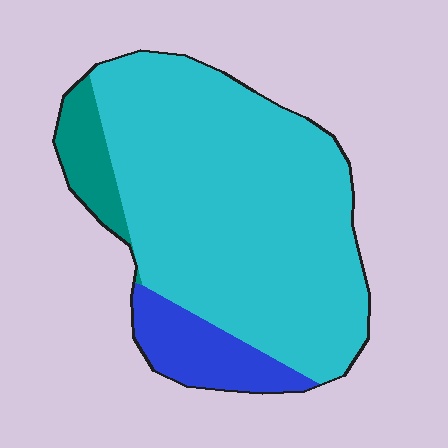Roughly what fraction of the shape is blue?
Blue takes up about one eighth (1/8) of the shape.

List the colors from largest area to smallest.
From largest to smallest: cyan, blue, teal.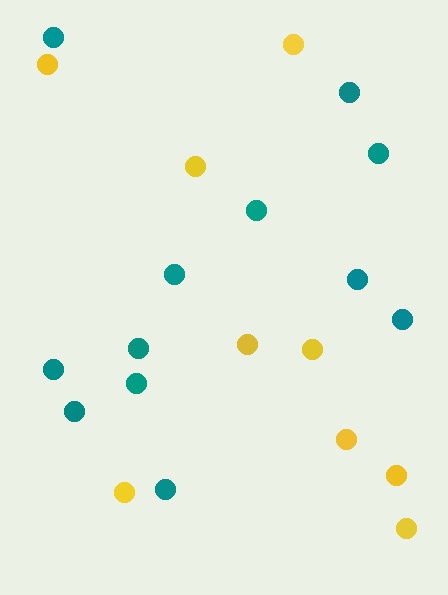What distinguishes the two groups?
There are 2 groups: one group of teal circles (12) and one group of yellow circles (9).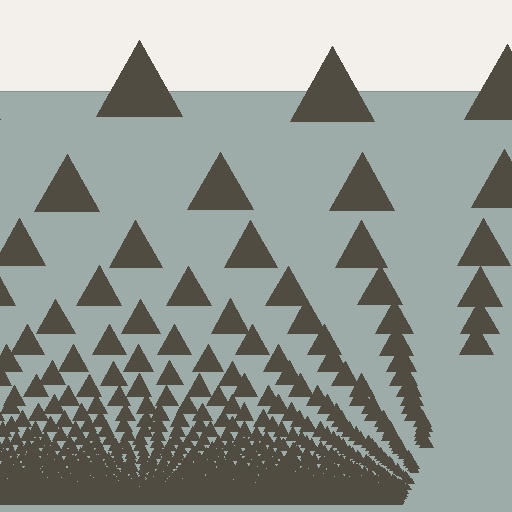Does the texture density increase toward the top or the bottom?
Density increases toward the bottom.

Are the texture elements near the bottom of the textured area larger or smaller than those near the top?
Smaller. The gradient is inverted — elements near the bottom are smaller and denser.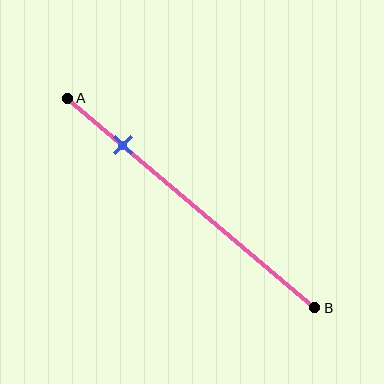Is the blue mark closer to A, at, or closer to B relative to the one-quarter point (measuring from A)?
The blue mark is approximately at the one-quarter point of segment AB.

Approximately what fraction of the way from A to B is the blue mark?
The blue mark is approximately 20% of the way from A to B.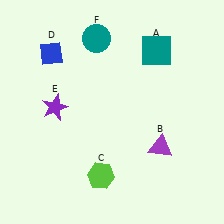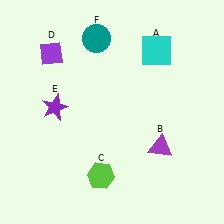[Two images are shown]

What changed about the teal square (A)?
In Image 1, A is teal. In Image 2, it changed to cyan.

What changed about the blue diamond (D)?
In Image 1, D is blue. In Image 2, it changed to purple.